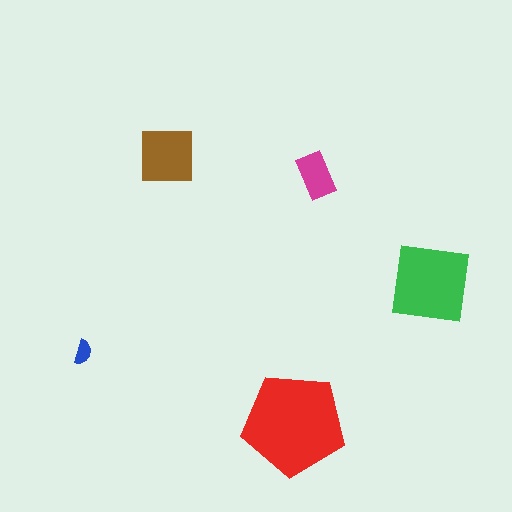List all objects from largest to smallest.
The red pentagon, the green square, the brown square, the magenta rectangle, the blue semicircle.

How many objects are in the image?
There are 5 objects in the image.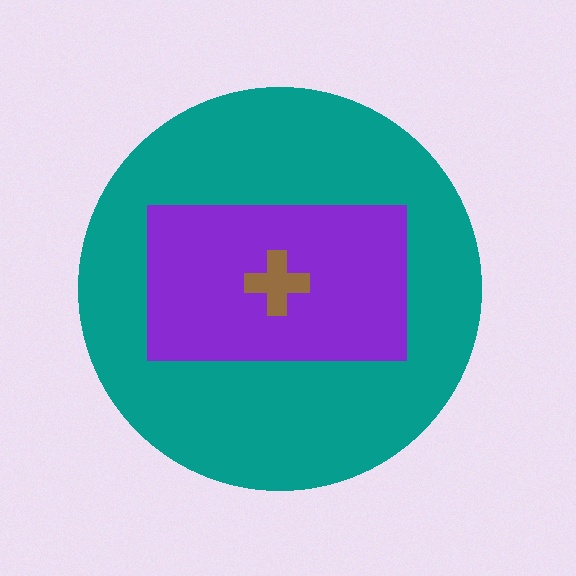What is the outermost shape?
The teal circle.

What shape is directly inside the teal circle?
The purple rectangle.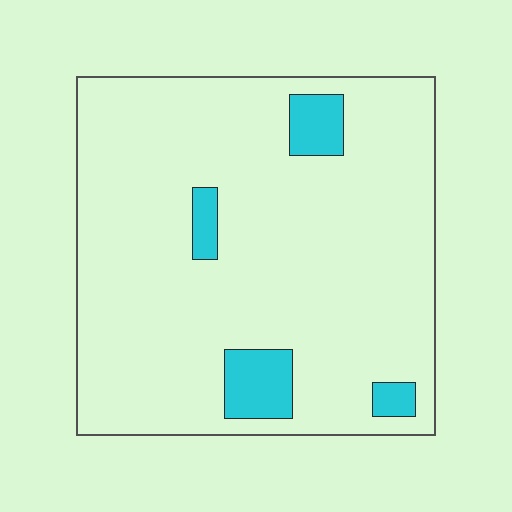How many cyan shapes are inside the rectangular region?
4.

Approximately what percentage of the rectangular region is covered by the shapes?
Approximately 10%.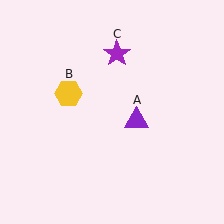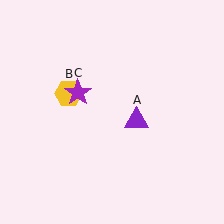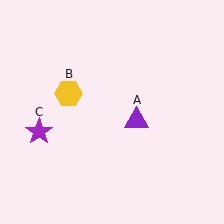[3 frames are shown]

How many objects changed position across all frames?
1 object changed position: purple star (object C).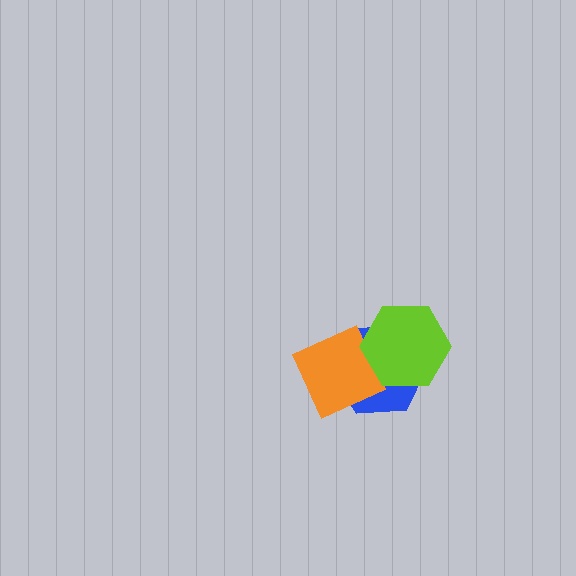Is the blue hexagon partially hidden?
Yes, it is partially covered by another shape.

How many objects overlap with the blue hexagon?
2 objects overlap with the blue hexagon.